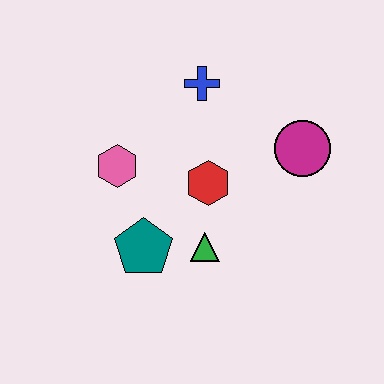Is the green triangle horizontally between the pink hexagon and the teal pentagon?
No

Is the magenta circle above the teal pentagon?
Yes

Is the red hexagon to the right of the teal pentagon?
Yes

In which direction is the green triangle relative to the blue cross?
The green triangle is below the blue cross.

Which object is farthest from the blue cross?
The teal pentagon is farthest from the blue cross.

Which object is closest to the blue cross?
The red hexagon is closest to the blue cross.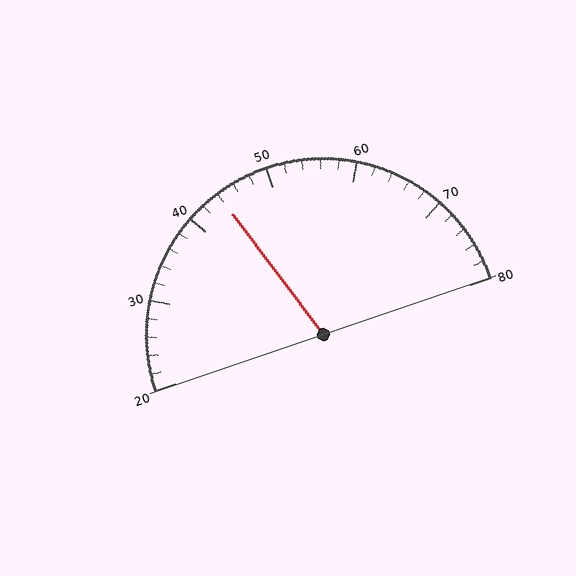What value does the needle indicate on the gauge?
The needle indicates approximately 44.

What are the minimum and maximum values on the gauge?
The gauge ranges from 20 to 80.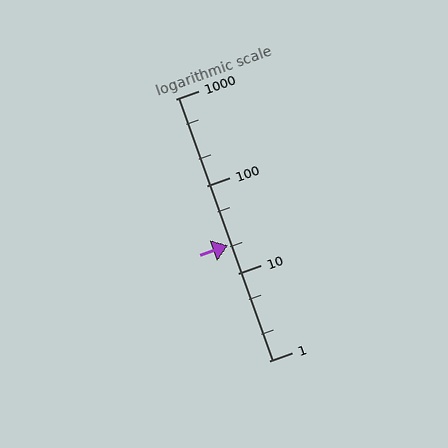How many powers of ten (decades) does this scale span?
The scale spans 3 decades, from 1 to 1000.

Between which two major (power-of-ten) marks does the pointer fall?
The pointer is between 10 and 100.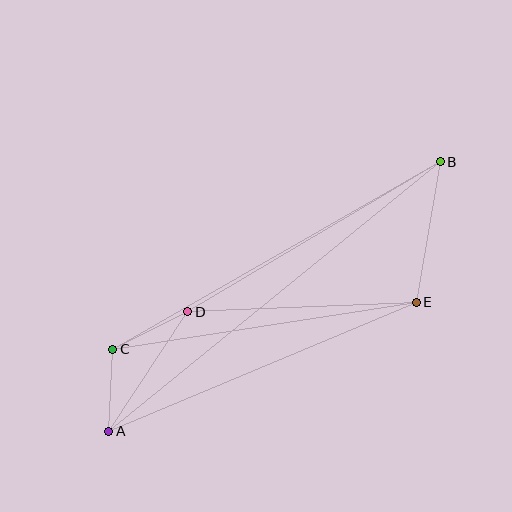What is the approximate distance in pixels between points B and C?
The distance between B and C is approximately 377 pixels.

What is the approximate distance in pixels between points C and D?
The distance between C and D is approximately 84 pixels.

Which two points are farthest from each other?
Points A and B are farthest from each other.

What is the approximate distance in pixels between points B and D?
The distance between B and D is approximately 293 pixels.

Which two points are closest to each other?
Points A and C are closest to each other.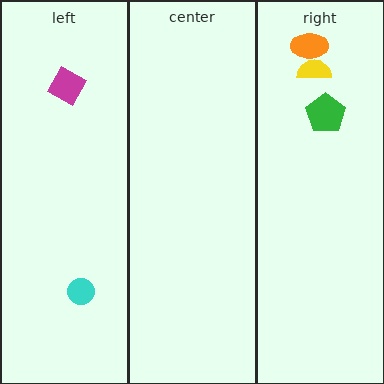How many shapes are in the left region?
2.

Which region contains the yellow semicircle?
The right region.